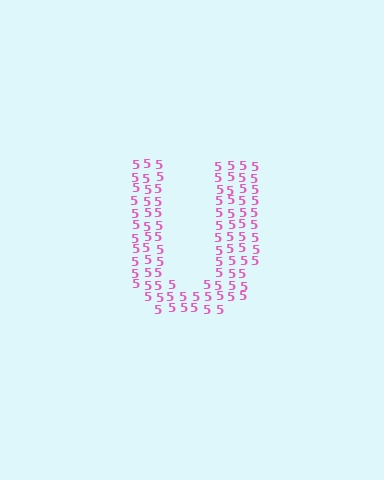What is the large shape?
The large shape is the letter U.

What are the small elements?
The small elements are digit 5's.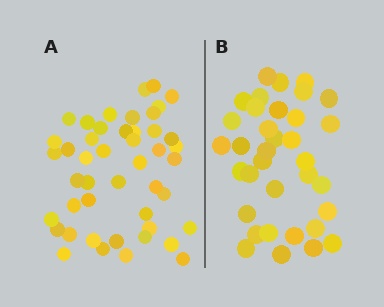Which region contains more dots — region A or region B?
Region A (the left region) has more dots.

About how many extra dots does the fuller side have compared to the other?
Region A has roughly 12 or so more dots than region B.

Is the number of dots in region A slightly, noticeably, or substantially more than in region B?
Region A has noticeably more, but not dramatically so. The ratio is roughly 1.3 to 1.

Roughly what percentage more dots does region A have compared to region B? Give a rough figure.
About 30% more.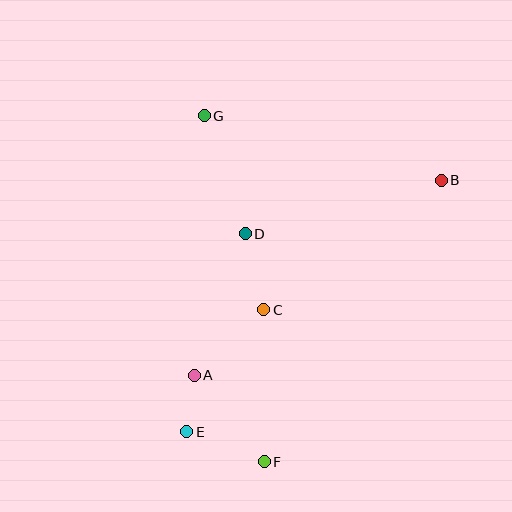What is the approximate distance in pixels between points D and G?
The distance between D and G is approximately 125 pixels.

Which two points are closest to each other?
Points A and E are closest to each other.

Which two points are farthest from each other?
Points B and E are farthest from each other.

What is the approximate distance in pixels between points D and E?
The distance between D and E is approximately 207 pixels.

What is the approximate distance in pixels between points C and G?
The distance between C and G is approximately 203 pixels.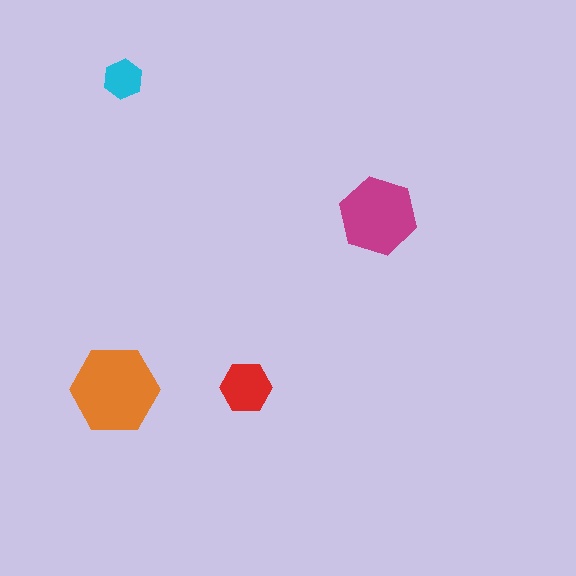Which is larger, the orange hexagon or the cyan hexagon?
The orange one.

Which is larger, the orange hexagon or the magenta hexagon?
The orange one.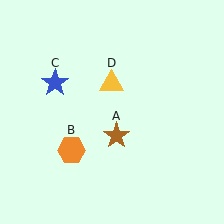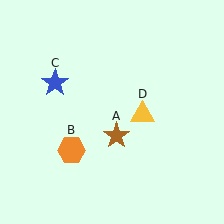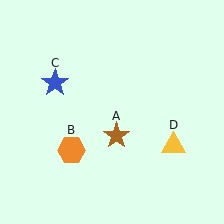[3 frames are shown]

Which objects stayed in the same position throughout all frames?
Brown star (object A) and orange hexagon (object B) and blue star (object C) remained stationary.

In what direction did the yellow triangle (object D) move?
The yellow triangle (object D) moved down and to the right.